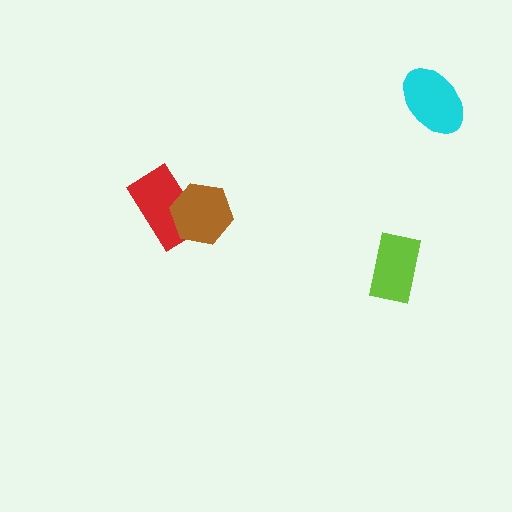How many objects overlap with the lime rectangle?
0 objects overlap with the lime rectangle.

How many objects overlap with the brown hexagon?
1 object overlaps with the brown hexagon.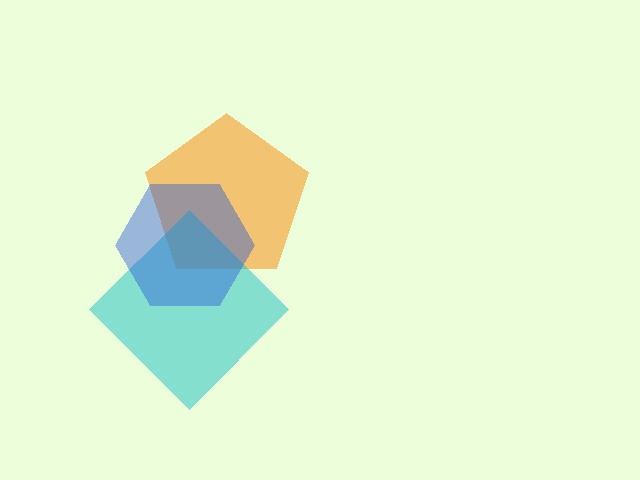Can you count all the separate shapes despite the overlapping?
Yes, there are 3 separate shapes.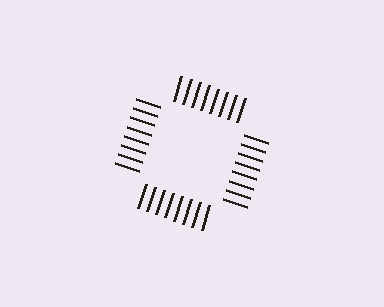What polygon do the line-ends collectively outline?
An illusory square — the line segments terminate on its edges but no continuous stroke is drawn.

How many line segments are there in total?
32 — 8 along each of the 4 edges.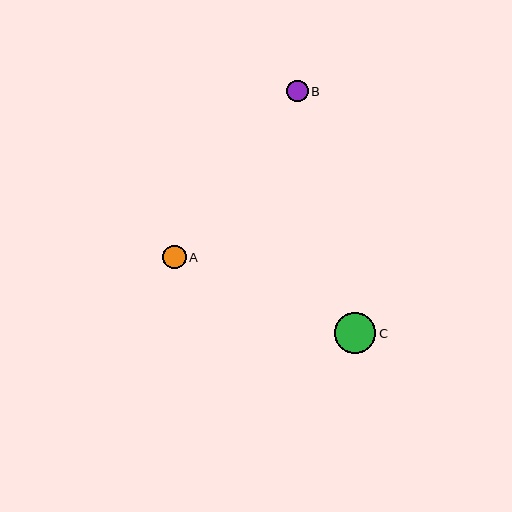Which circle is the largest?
Circle C is the largest with a size of approximately 41 pixels.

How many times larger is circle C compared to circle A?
Circle C is approximately 1.8 times the size of circle A.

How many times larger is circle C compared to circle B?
Circle C is approximately 1.9 times the size of circle B.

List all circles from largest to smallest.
From largest to smallest: C, A, B.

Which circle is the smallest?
Circle B is the smallest with a size of approximately 21 pixels.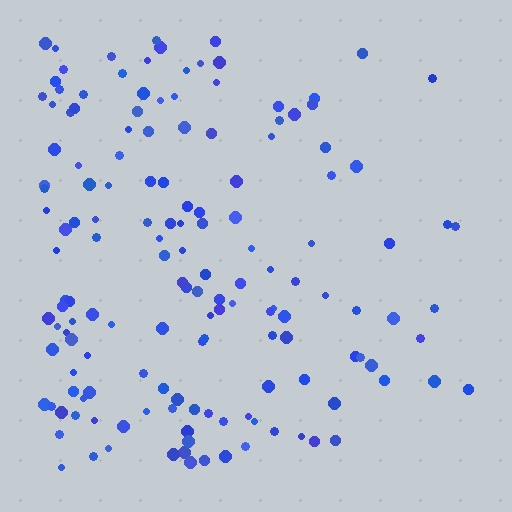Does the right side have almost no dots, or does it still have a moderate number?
Still a moderate number, just noticeably fewer than the left.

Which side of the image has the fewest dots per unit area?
The right.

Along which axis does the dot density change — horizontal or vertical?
Horizontal.